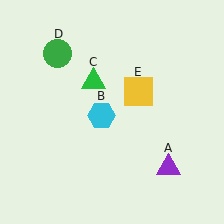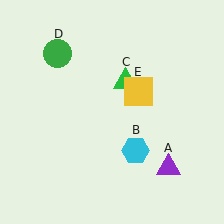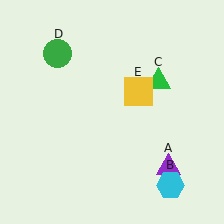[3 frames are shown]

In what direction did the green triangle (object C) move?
The green triangle (object C) moved right.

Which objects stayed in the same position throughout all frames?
Purple triangle (object A) and green circle (object D) and yellow square (object E) remained stationary.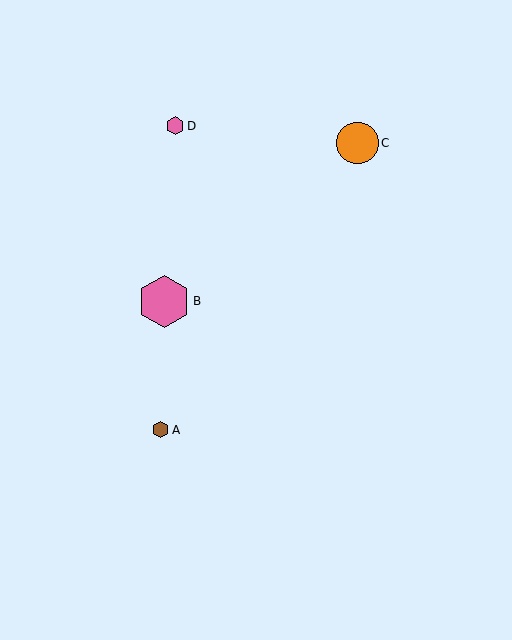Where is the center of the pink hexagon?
The center of the pink hexagon is at (175, 126).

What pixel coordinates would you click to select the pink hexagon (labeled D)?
Click at (175, 126) to select the pink hexagon D.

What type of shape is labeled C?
Shape C is an orange circle.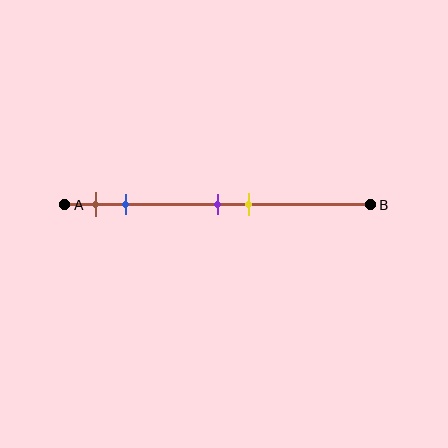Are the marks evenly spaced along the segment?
No, the marks are not evenly spaced.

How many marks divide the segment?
There are 4 marks dividing the segment.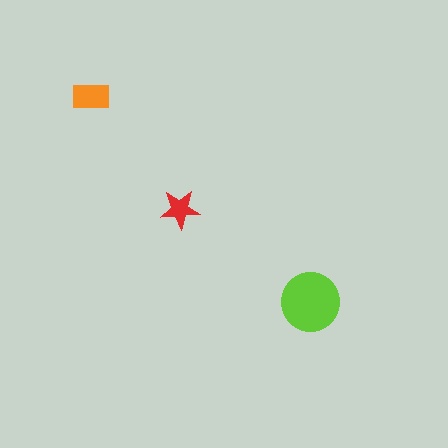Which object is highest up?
The orange rectangle is topmost.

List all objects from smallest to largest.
The red star, the orange rectangle, the lime circle.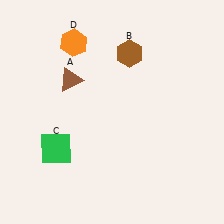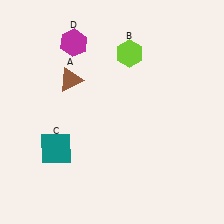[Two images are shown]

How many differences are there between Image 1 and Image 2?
There are 3 differences between the two images.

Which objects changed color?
B changed from brown to lime. C changed from green to teal. D changed from orange to magenta.